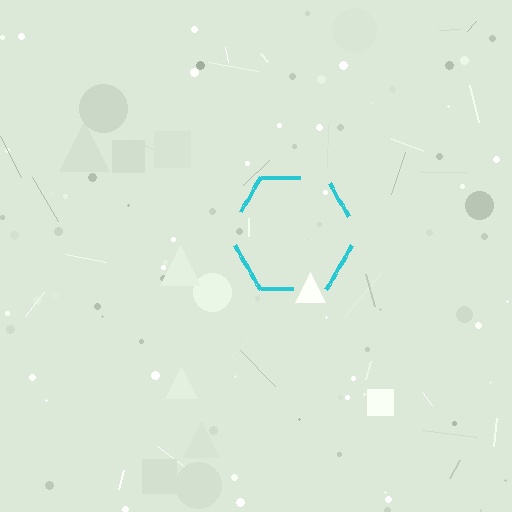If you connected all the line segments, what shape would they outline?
They would outline a hexagon.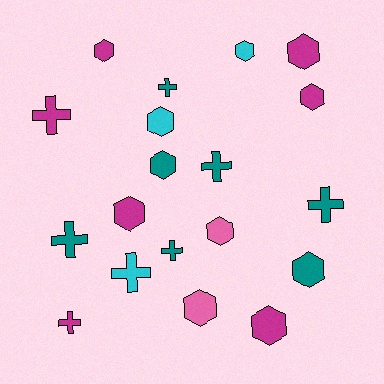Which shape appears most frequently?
Hexagon, with 11 objects.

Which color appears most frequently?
Teal, with 7 objects.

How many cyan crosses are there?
There is 1 cyan cross.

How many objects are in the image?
There are 19 objects.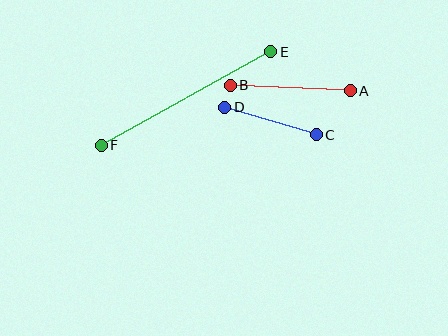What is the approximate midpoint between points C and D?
The midpoint is at approximately (271, 121) pixels.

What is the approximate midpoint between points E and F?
The midpoint is at approximately (186, 98) pixels.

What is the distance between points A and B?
The distance is approximately 120 pixels.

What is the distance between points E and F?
The distance is approximately 193 pixels.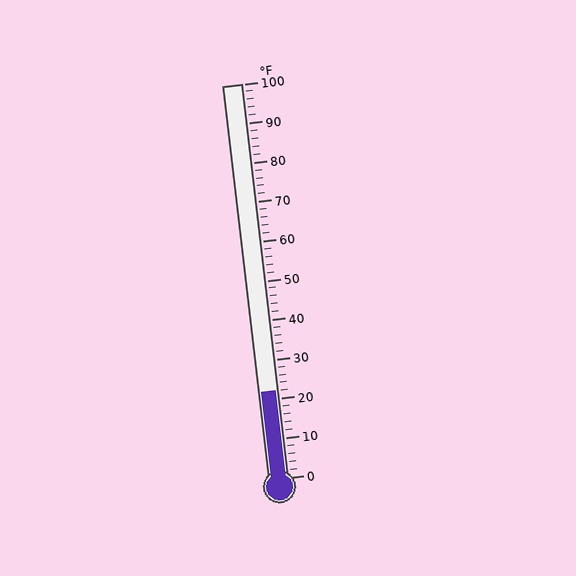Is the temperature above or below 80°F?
The temperature is below 80°F.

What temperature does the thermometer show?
The thermometer shows approximately 22°F.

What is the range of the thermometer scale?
The thermometer scale ranges from 0°F to 100°F.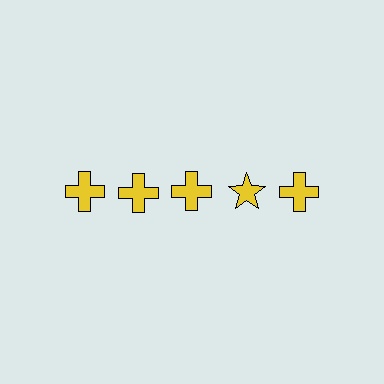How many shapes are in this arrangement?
There are 5 shapes arranged in a grid pattern.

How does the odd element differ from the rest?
It has a different shape: star instead of cross.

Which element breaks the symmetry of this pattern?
The yellow star in the top row, second from right column breaks the symmetry. All other shapes are yellow crosses.